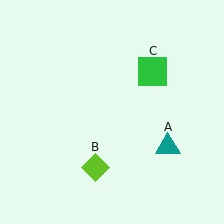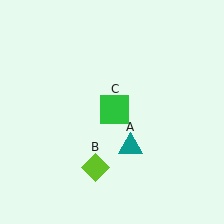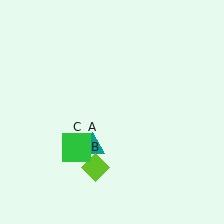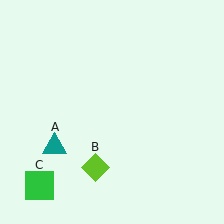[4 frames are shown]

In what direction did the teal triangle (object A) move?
The teal triangle (object A) moved left.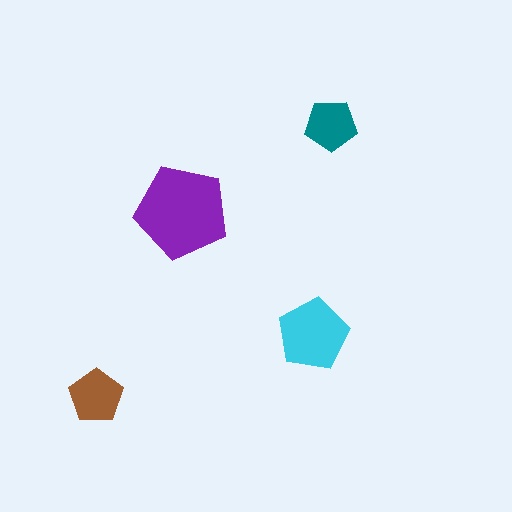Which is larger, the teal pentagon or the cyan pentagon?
The cyan one.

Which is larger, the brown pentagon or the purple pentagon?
The purple one.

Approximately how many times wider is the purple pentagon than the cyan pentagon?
About 1.5 times wider.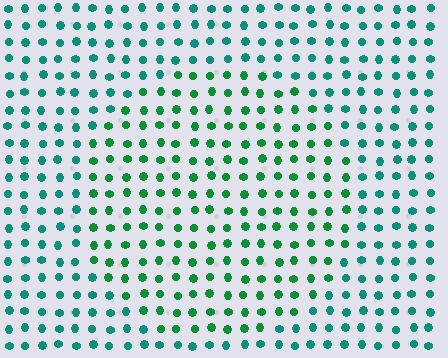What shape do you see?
I see a circle.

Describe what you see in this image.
The image is filled with small teal elements in a uniform arrangement. A circle-shaped region is visible where the elements are tinted to a slightly different hue, forming a subtle color boundary.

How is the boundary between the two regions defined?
The boundary is defined purely by a slight shift in hue (about 33 degrees). Spacing, size, and orientation are identical on both sides.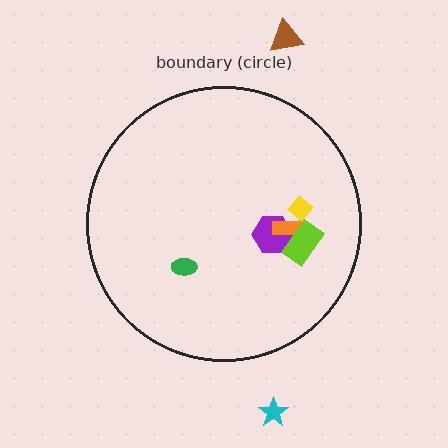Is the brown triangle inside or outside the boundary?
Outside.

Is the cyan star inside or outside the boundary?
Outside.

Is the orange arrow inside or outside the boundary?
Inside.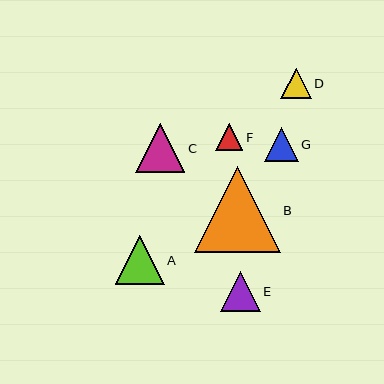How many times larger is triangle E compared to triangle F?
Triangle E is approximately 1.5 times the size of triangle F.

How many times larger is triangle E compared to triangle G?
Triangle E is approximately 1.2 times the size of triangle G.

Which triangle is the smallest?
Triangle F is the smallest with a size of approximately 27 pixels.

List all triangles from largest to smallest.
From largest to smallest: B, C, A, E, G, D, F.